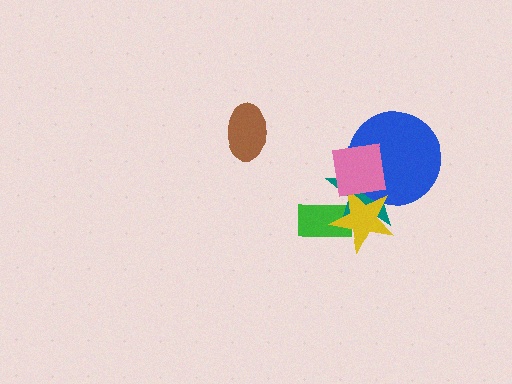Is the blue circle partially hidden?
Yes, it is partially covered by another shape.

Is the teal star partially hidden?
Yes, it is partially covered by another shape.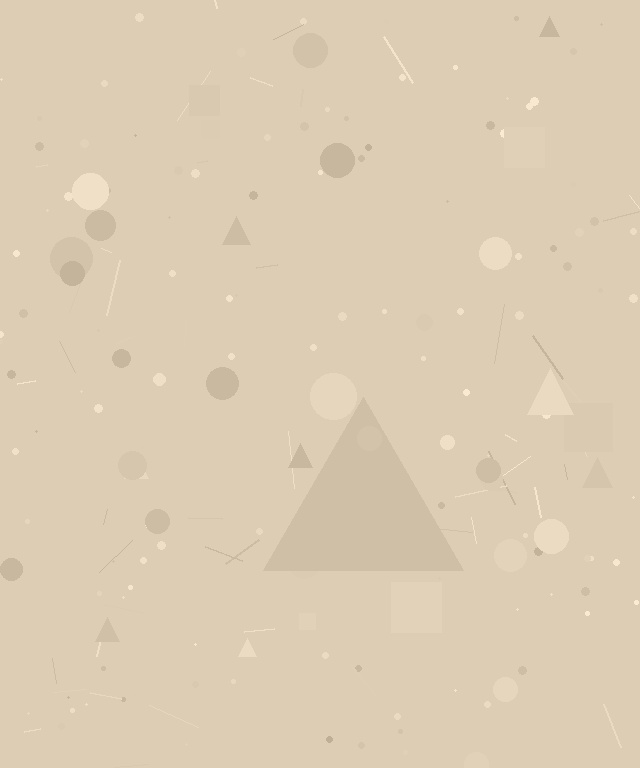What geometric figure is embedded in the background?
A triangle is embedded in the background.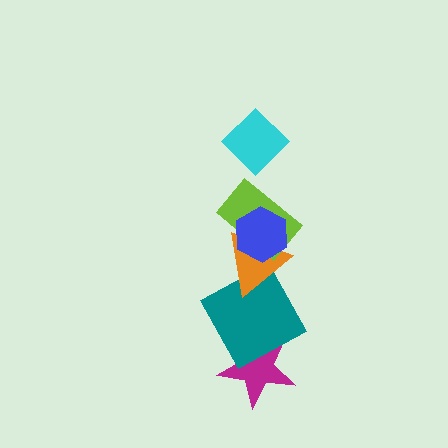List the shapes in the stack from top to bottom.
From top to bottom: the cyan diamond, the blue hexagon, the lime rectangle, the orange triangle, the teal square, the magenta star.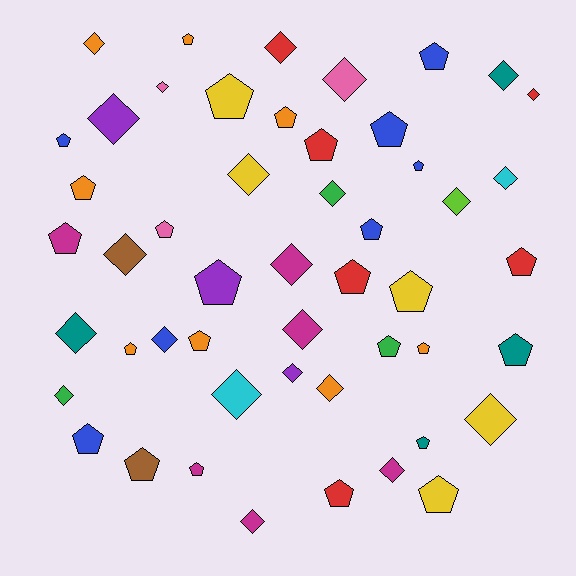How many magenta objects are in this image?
There are 6 magenta objects.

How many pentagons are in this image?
There are 27 pentagons.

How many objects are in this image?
There are 50 objects.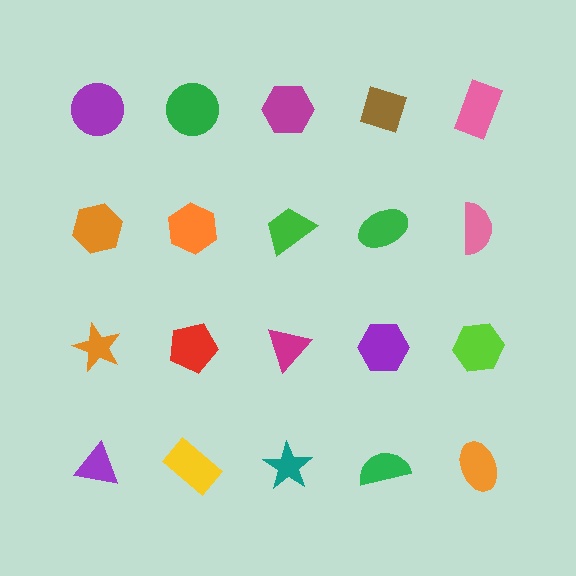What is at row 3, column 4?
A purple hexagon.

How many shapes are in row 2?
5 shapes.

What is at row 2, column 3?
A green trapezoid.